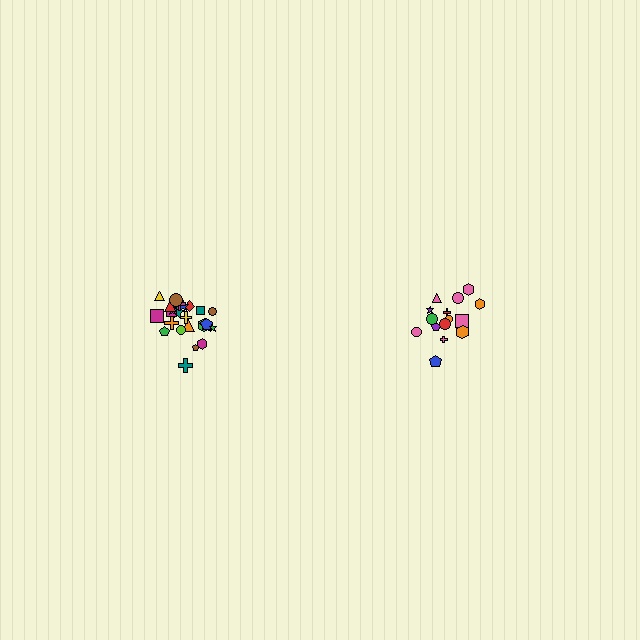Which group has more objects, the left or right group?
The left group.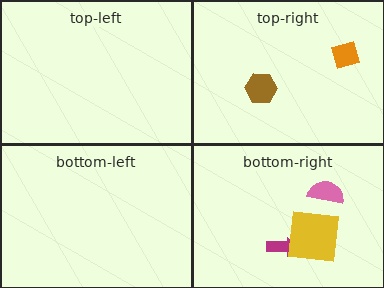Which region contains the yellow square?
The bottom-right region.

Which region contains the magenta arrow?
The bottom-right region.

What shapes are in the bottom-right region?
The magenta arrow, the pink semicircle, the yellow square.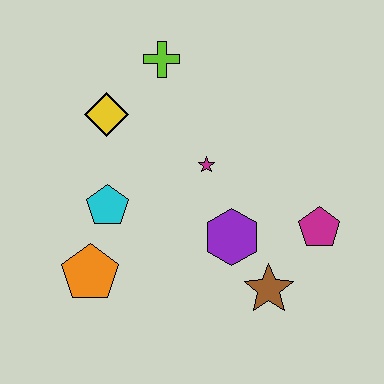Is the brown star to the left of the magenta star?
No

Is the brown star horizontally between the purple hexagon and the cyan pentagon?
No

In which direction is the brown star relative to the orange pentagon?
The brown star is to the right of the orange pentagon.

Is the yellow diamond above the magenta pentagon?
Yes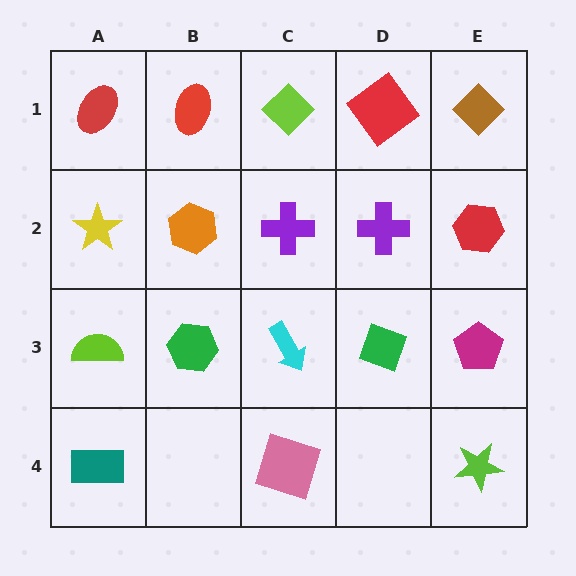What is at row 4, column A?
A teal rectangle.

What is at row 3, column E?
A magenta pentagon.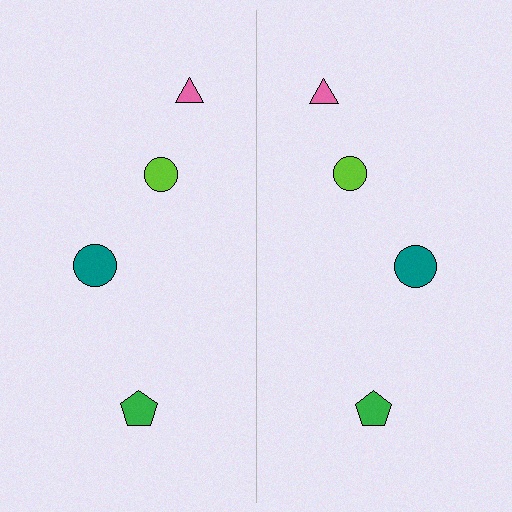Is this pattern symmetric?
Yes, this pattern has bilateral (reflection) symmetry.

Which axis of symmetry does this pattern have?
The pattern has a vertical axis of symmetry running through the center of the image.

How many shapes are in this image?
There are 8 shapes in this image.